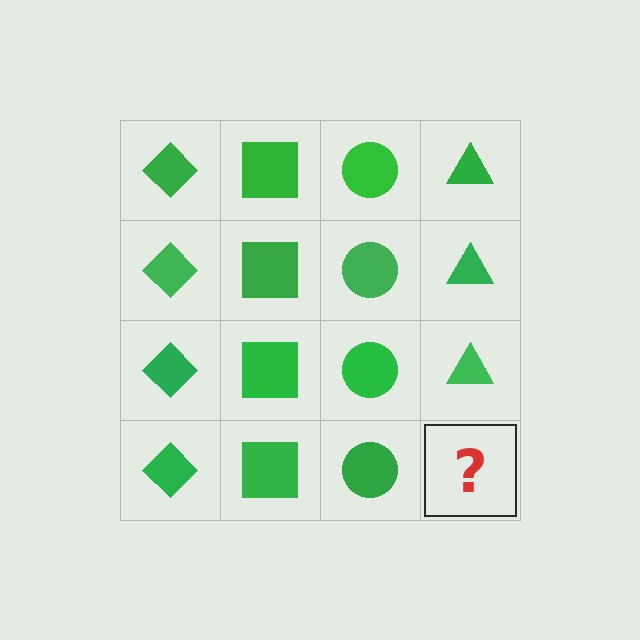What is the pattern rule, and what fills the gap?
The rule is that each column has a consistent shape. The gap should be filled with a green triangle.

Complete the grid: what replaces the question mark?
The question mark should be replaced with a green triangle.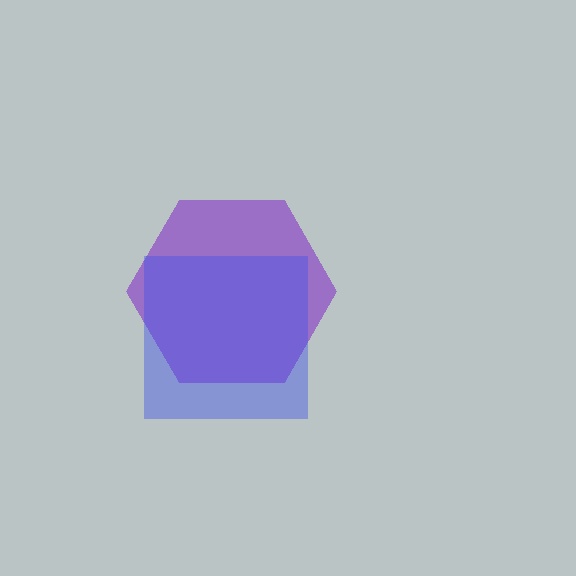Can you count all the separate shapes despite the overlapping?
Yes, there are 2 separate shapes.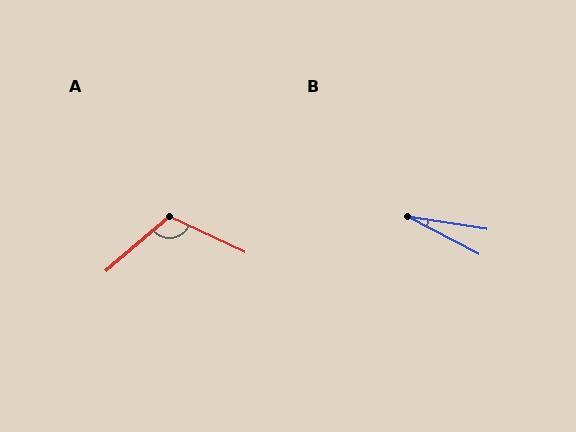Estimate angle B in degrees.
Approximately 18 degrees.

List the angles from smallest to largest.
B (18°), A (114°).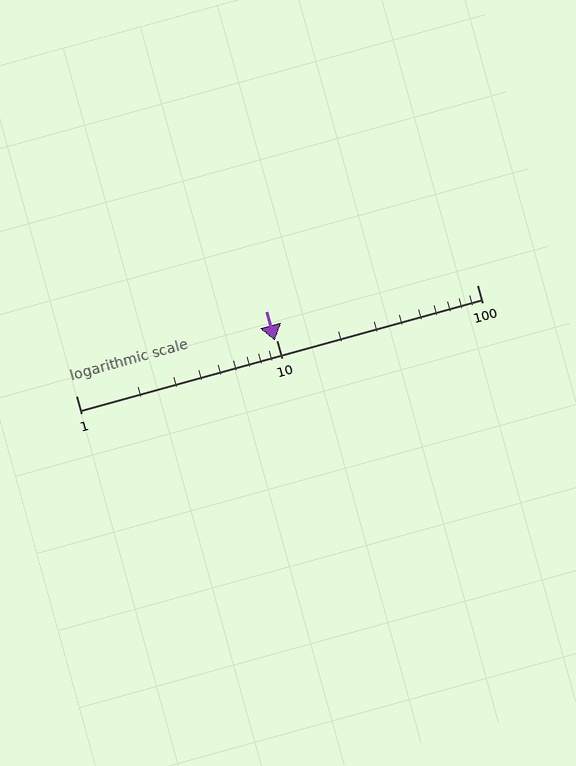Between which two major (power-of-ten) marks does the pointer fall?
The pointer is between 1 and 10.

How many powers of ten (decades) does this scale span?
The scale spans 2 decades, from 1 to 100.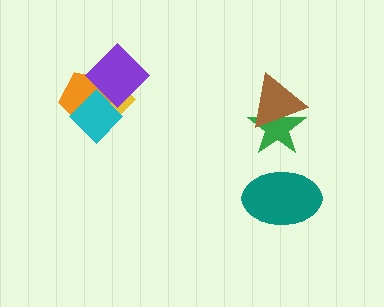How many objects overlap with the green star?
1 object overlaps with the green star.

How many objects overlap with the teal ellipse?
0 objects overlap with the teal ellipse.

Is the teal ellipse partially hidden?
No, no other shape covers it.